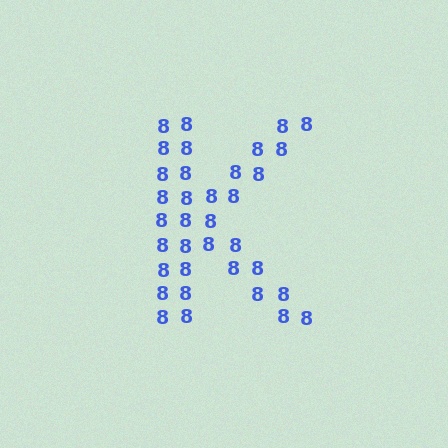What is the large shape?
The large shape is the letter K.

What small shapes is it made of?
It is made of small digit 8's.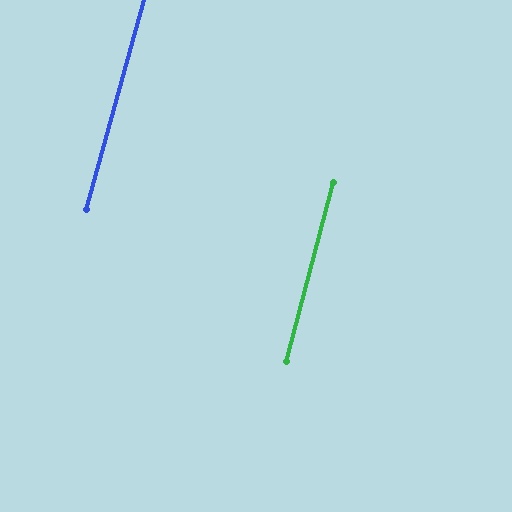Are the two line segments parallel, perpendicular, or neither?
Parallel — their directions differ by only 0.8°.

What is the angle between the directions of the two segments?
Approximately 1 degree.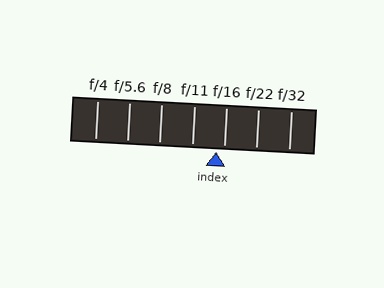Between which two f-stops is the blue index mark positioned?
The index mark is between f/11 and f/16.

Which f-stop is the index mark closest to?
The index mark is closest to f/16.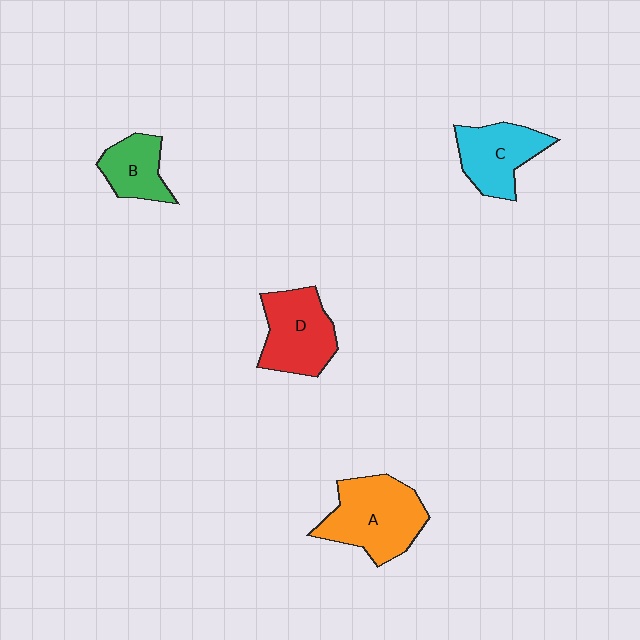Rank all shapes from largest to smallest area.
From largest to smallest: A (orange), D (red), C (cyan), B (green).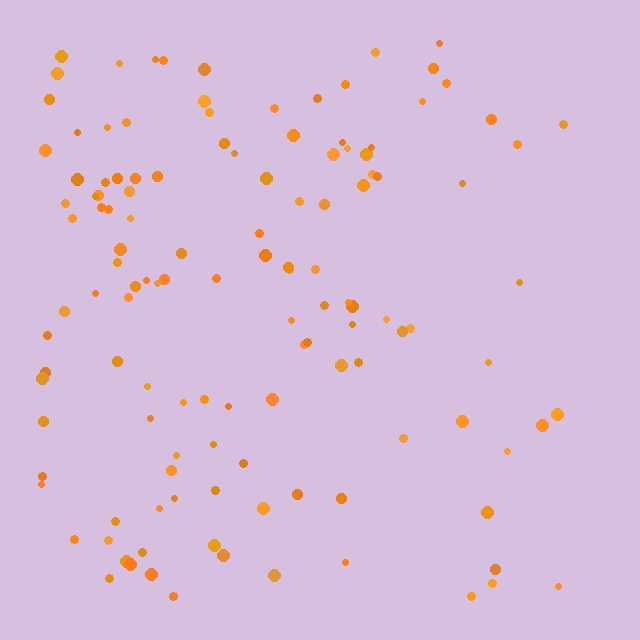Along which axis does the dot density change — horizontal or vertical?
Horizontal.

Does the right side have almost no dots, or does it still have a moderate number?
Still a moderate number, just noticeably fewer than the left.